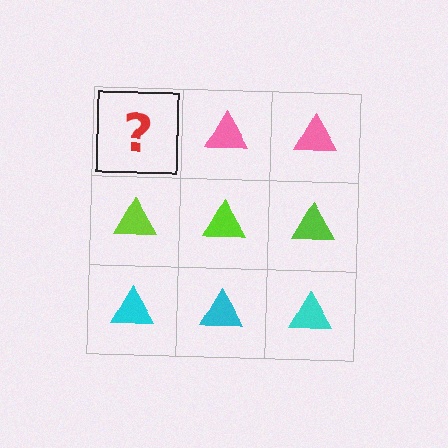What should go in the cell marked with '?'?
The missing cell should contain a pink triangle.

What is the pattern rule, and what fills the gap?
The rule is that each row has a consistent color. The gap should be filled with a pink triangle.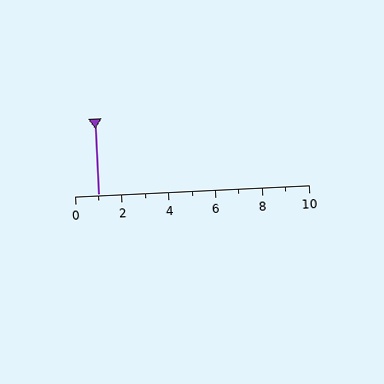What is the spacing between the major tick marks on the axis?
The major ticks are spaced 2 apart.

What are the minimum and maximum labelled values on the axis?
The axis runs from 0 to 10.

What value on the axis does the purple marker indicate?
The marker indicates approximately 1.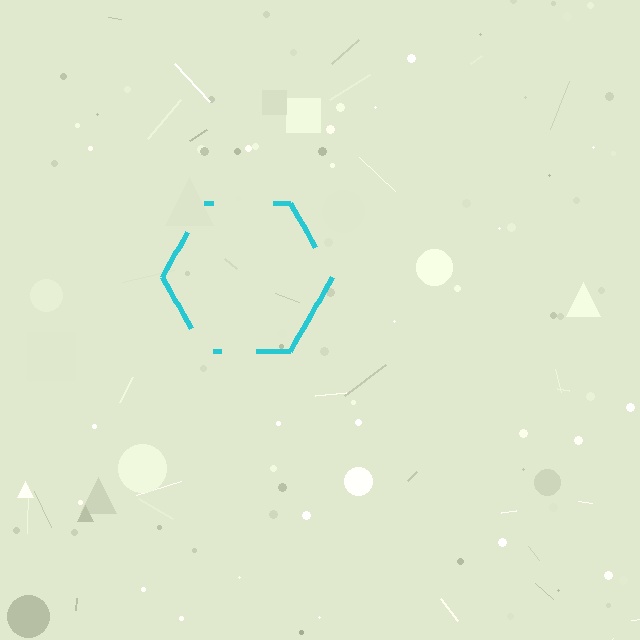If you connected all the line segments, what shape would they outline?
They would outline a hexagon.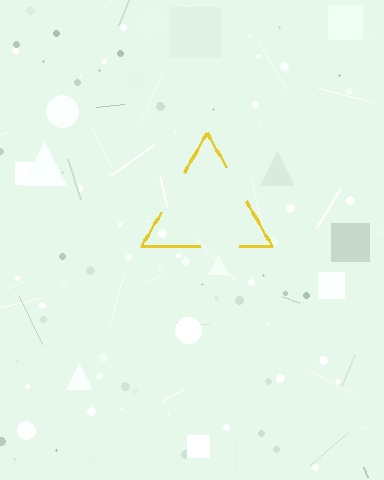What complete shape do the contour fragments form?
The contour fragments form a triangle.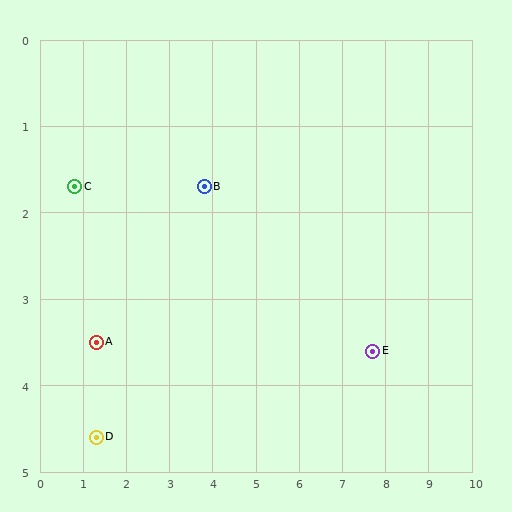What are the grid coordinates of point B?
Point B is at approximately (3.8, 1.7).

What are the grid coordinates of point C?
Point C is at approximately (0.8, 1.7).